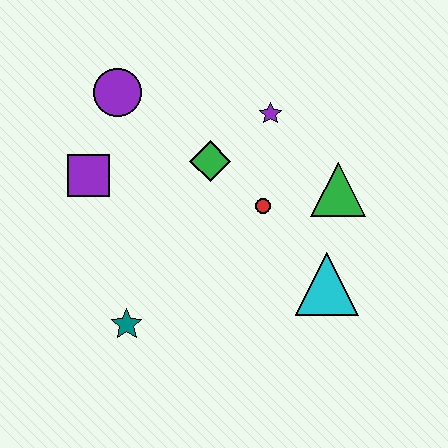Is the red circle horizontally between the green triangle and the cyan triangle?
No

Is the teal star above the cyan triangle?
No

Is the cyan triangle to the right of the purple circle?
Yes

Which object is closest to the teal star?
The purple square is closest to the teal star.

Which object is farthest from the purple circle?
The cyan triangle is farthest from the purple circle.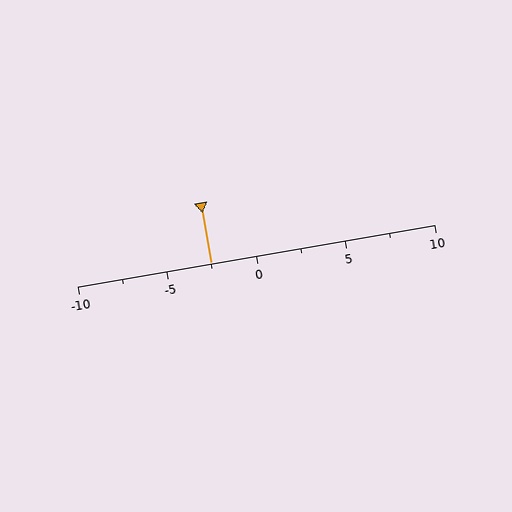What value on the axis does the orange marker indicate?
The marker indicates approximately -2.5.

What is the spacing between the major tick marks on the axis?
The major ticks are spaced 5 apart.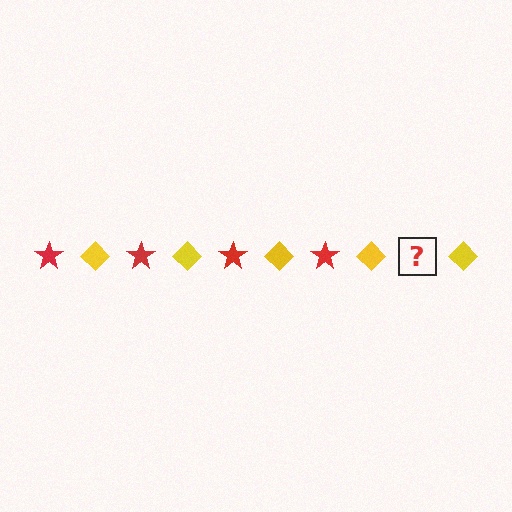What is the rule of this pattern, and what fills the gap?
The rule is that the pattern alternates between red star and yellow diamond. The gap should be filled with a red star.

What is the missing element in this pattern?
The missing element is a red star.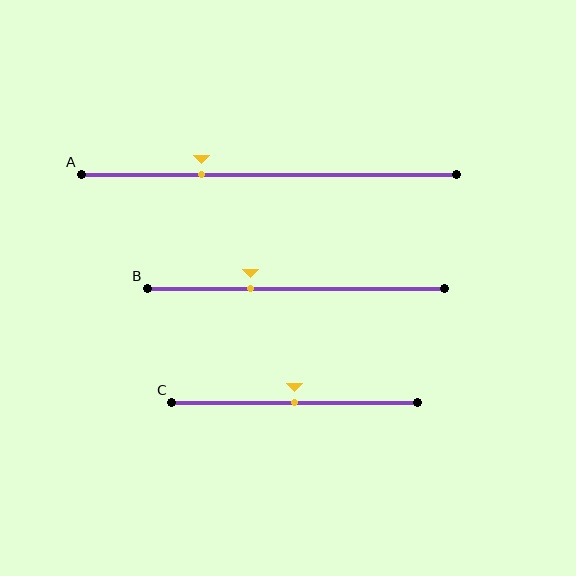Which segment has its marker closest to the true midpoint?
Segment C has its marker closest to the true midpoint.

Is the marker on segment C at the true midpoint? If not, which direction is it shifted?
Yes, the marker on segment C is at the true midpoint.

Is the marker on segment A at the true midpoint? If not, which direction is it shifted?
No, the marker on segment A is shifted to the left by about 18% of the segment length.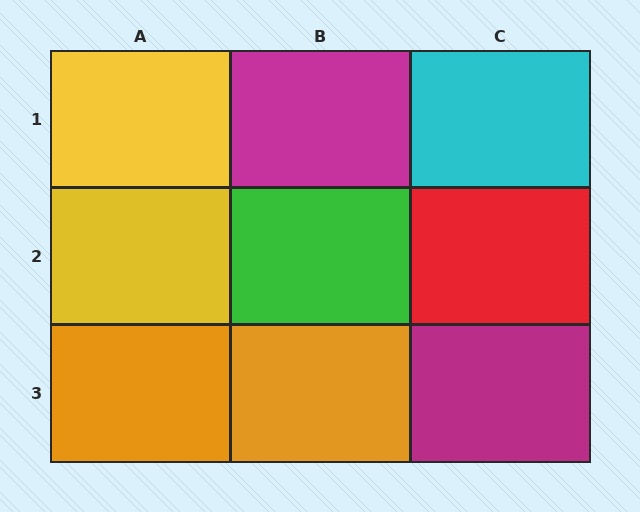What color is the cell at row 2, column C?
Red.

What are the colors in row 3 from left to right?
Orange, orange, magenta.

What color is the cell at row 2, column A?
Yellow.